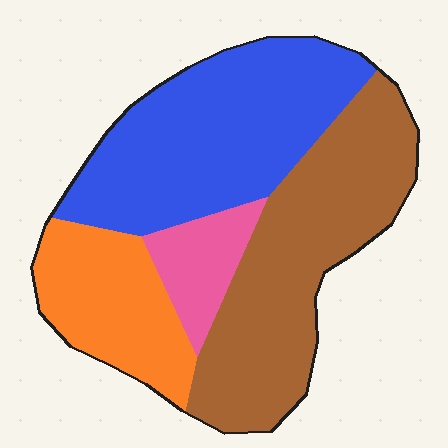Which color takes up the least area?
Pink, at roughly 10%.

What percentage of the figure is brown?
Brown covers roughly 35% of the figure.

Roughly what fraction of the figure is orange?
Orange covers around 20% of the figure.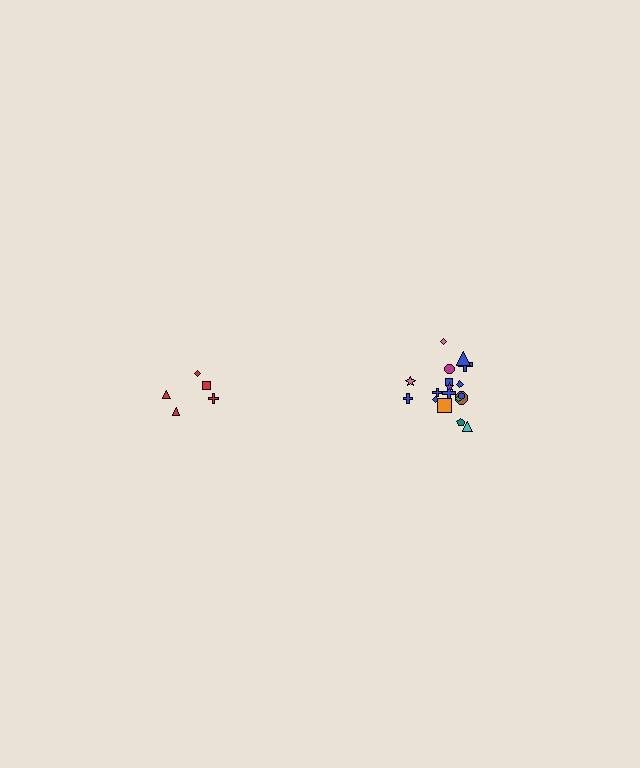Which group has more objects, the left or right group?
The right group.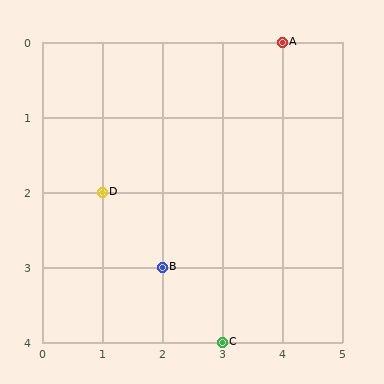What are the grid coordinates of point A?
Point A is at grid coordinates (4, 0).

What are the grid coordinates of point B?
Point B is at grid coordinates (2, 3).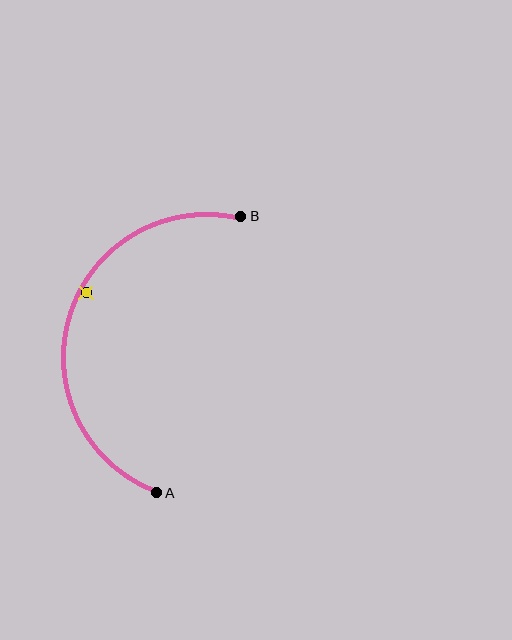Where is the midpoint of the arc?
The arc midpoint is the point on the curve farthest from the straight line joining A and B. It sits to the left of that line.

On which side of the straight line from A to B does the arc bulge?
The arc bulges to the left of the straight line connecting A and B.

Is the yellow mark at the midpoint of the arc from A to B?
No — the yellow mark does not lie on the arc at all. It sits slightly inside the curve.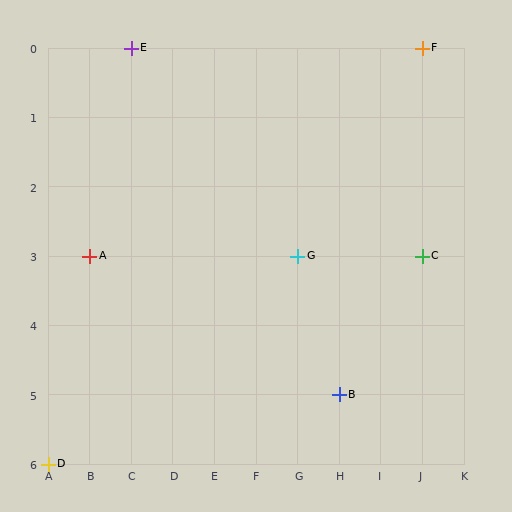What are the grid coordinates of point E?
Point E is at grid coordinates (C, 0).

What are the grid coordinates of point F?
Point F is at grid coordinates (J, 0).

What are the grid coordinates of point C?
Point C is at grid coordinates (J, 3).